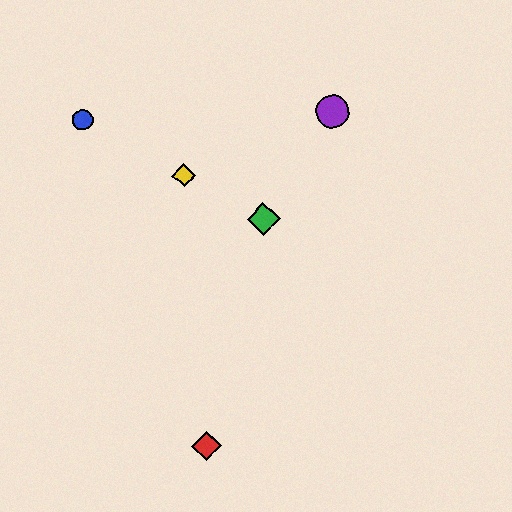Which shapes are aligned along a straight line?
The blue circle, the green diamond, the yellow diamond are aligned along a straight line.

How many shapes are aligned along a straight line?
3 shapes (the blue circle, the green diamond, the yellow diamond) are aligned along a straight line.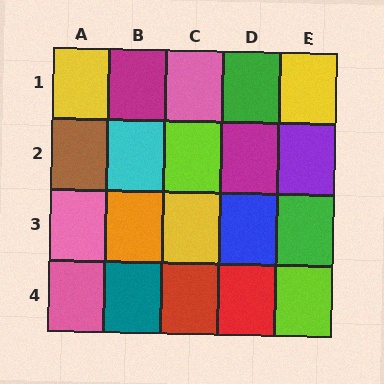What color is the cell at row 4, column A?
Pink.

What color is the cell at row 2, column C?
Lime.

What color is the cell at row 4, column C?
Red.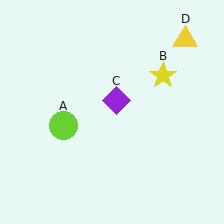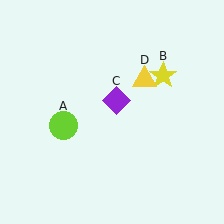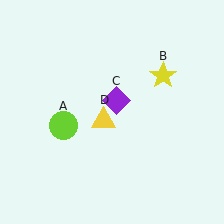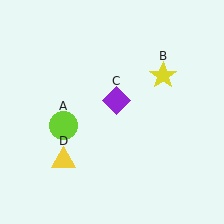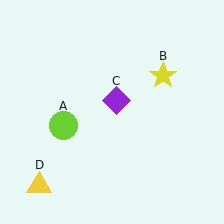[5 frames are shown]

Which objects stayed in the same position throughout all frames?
Lime circle (object A) and yellow star (object B) and purple diamond (object C) remained stationary.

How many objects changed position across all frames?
1 object changed position: yellow triangle (object D).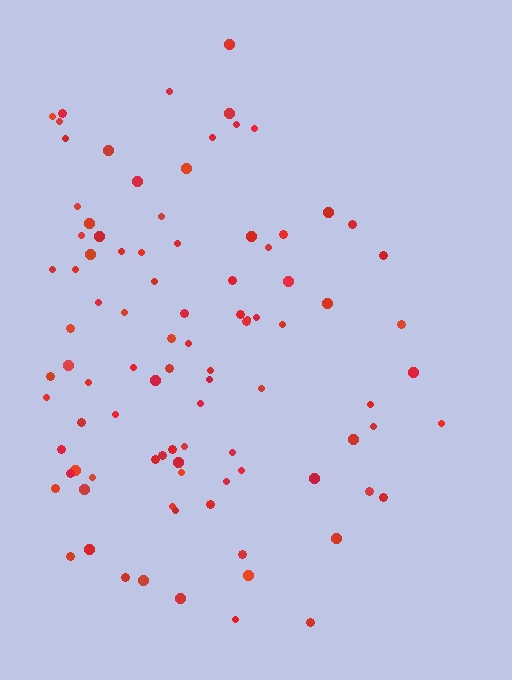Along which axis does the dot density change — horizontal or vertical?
Horizontal.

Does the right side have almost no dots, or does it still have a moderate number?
Still a moderate number, just noticeably fewer than the left.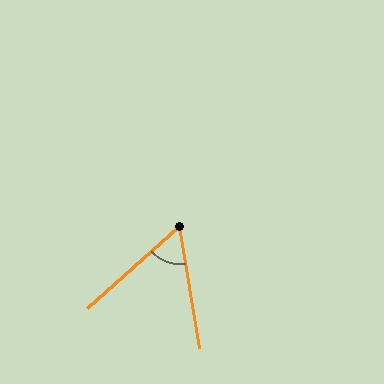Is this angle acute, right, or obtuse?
It is acute.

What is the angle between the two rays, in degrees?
Approximately 57 degrees.